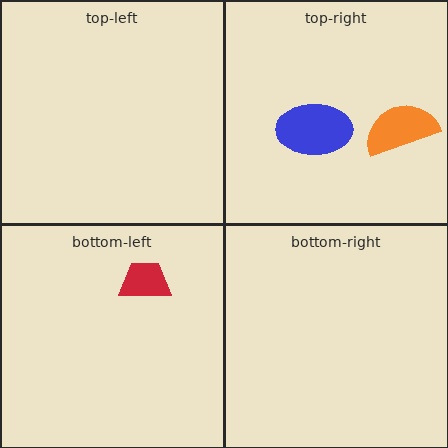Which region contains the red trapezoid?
The bottom-left region.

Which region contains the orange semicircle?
The top-right region.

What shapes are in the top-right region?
The orange semicircle, the blue ellipse.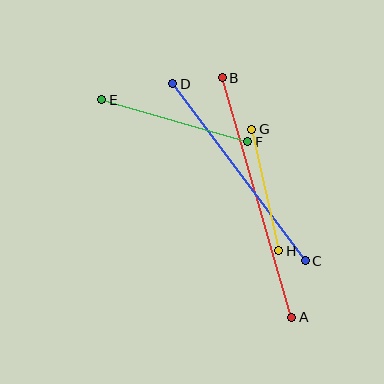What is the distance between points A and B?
The distance is approximately 249 pixels.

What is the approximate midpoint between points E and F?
The midpoint is at approximately (175, 121) pixels.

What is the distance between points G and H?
The distance is approximately 124 pixels.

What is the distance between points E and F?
The distance is approximately 152 pixels.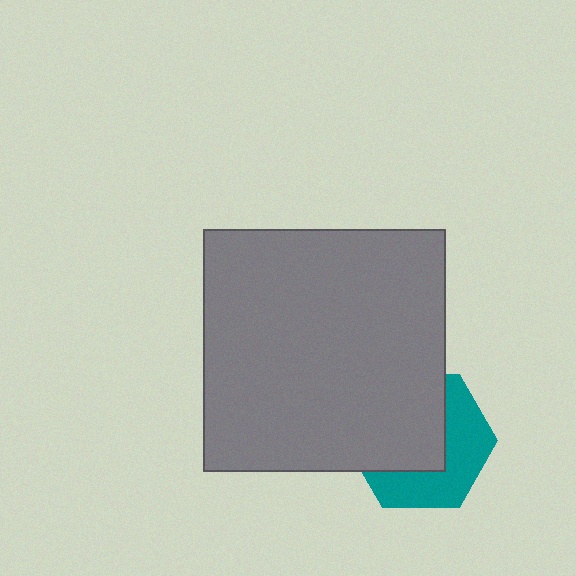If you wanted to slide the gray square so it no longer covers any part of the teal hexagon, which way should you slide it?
Slide it toward the upper-left — that is the most direct way to separate the two shapes.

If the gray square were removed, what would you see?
You would see the complete teal hexagon.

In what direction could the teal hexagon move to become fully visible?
The teal hexagon could move toward the lower-right. That would shift it out from behind the gray square entirely.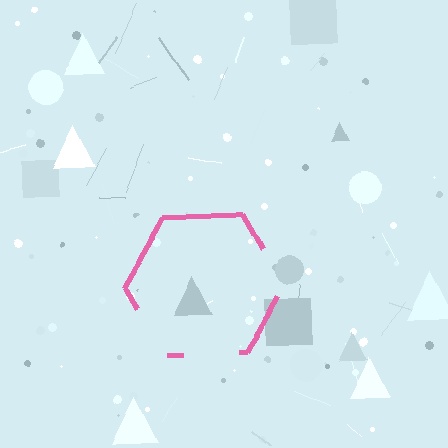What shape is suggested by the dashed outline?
The dashed outline suggests a hexagon.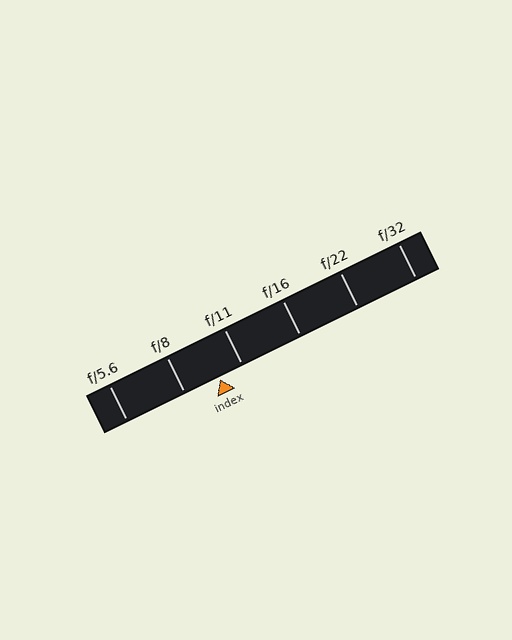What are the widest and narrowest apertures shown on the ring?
The widest aperture shown is f/5.6 and the narrowest is f/32.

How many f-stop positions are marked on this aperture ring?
There are 6 f-stop positions marked.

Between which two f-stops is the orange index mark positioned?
The index mark is between f/8 and f/11.